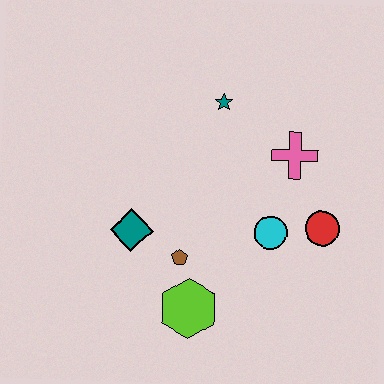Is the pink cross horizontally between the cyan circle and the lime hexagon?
No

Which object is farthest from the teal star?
The lime hexagon is farthest from the teal star.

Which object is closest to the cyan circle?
The red circle is closest to the cyan circle.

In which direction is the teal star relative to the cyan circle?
The teal star is above the cyan circle.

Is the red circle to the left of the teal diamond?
No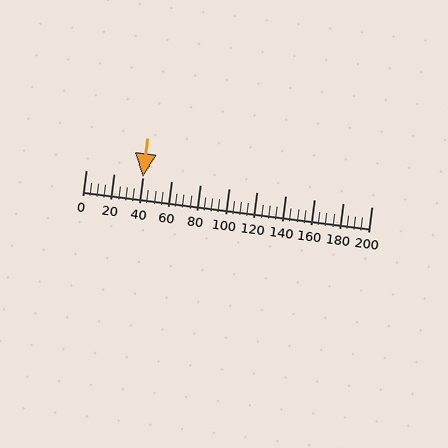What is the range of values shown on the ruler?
The ruler shows values from 0 to 200.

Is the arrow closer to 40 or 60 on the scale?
The arrow is closer to 40.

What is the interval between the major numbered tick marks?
The major tick marks are spaced 20 units apart.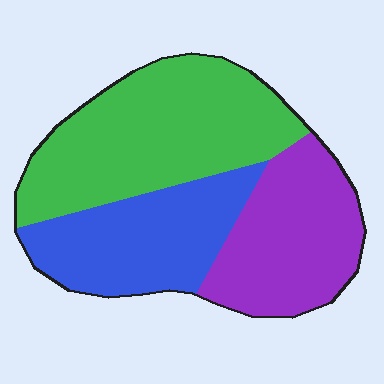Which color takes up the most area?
Green, at roughly 40%.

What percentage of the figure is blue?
Blue covers 28% of the figure.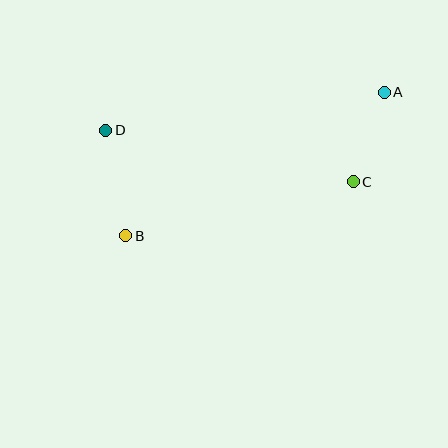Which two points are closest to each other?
Points A and C are closest to each other.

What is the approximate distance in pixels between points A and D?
The distance between A and D is approximately 281 pixels.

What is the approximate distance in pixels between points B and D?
The distance between B and D is approximately 107 pixels.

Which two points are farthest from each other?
Points A and B are farthest from each other.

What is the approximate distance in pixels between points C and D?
The distance between C and D is approximately 253 pixels.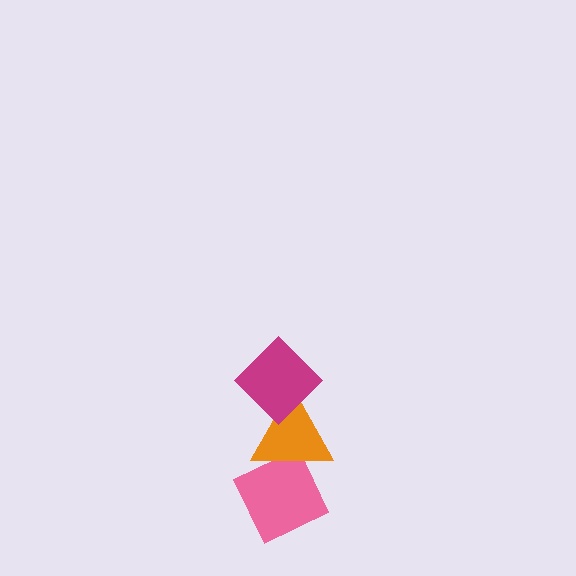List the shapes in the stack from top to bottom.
From top to bottom: the magenta diamond, the orange triangle, the pink diamond.